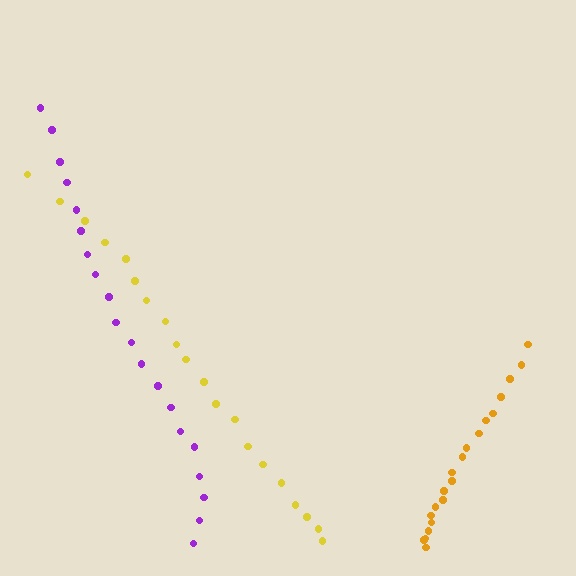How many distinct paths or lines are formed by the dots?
There are 3 distinct paths.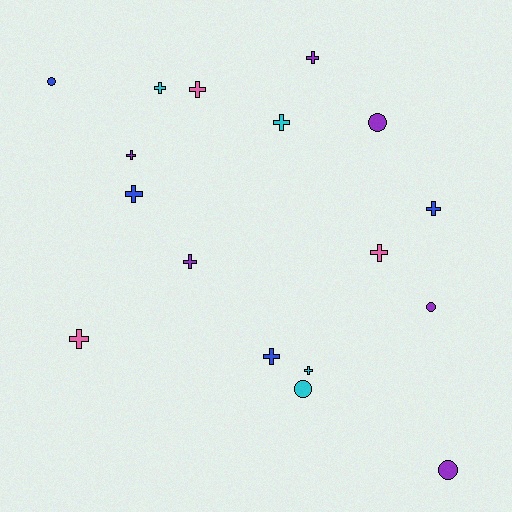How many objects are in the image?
There are 17 objects.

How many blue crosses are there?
There are 3 blue crosses.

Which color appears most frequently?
Purple, with 6 objects.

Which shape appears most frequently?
Cross, with 12 objects.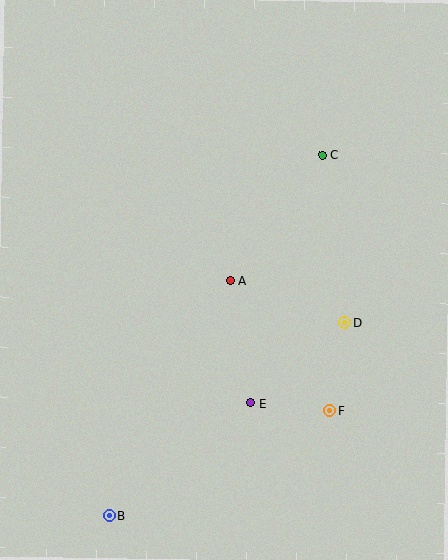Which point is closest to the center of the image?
Point A at (230, 281) is closest to the center.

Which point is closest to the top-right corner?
Point C is closest to the top-right corner.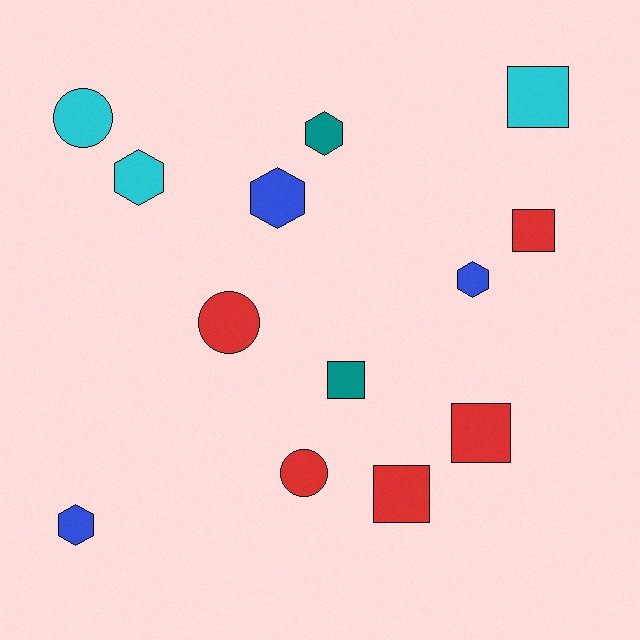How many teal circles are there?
There are no teal circles.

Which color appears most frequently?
Red, with 5 objects.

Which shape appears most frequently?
Hexagon, with 5 objects.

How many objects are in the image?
There are 13 objects.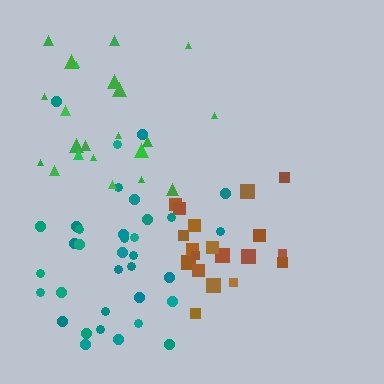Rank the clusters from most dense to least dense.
brown, teal, green.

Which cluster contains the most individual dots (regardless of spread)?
Teal (35).